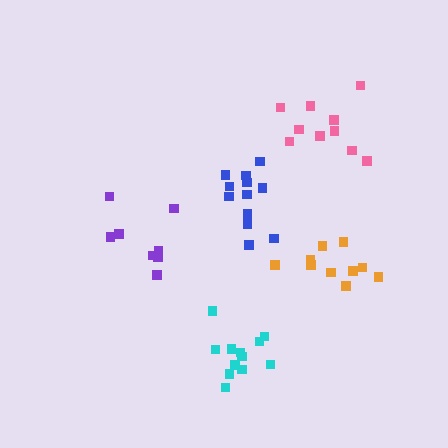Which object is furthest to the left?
The purple cluster is leftmost.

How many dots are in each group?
Group 1: 12 dots, Group 2: 10 dots, Group 3: 10 dots, Group 4: 8 dots, Group 5: 12 dots (52 total).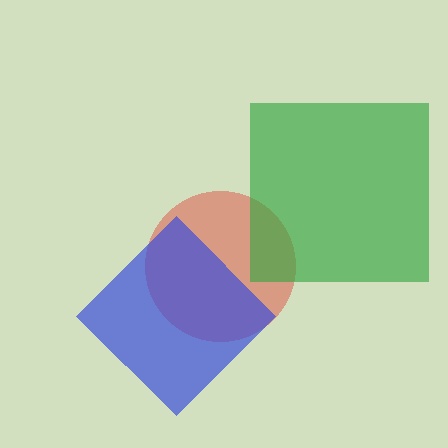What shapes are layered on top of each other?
The layered shapes are: a red circle, a blue diamond, a green square.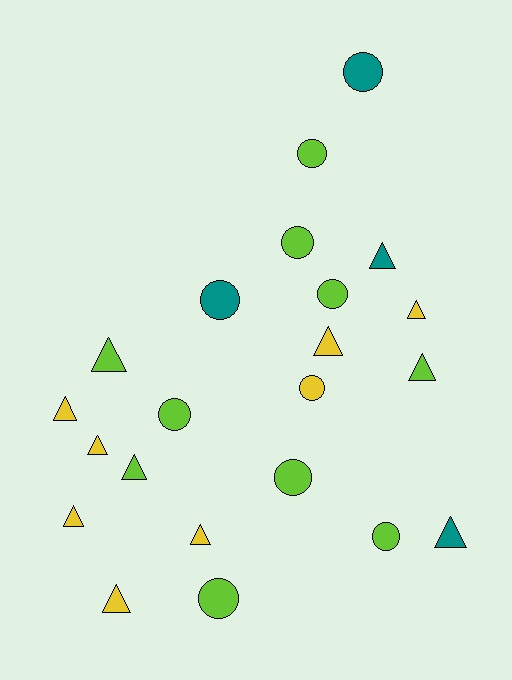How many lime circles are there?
There are 7 lime circles.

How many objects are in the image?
There are 22 objects.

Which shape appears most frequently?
Triangle, with 12 objects.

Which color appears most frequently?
Lime, with 10 objects.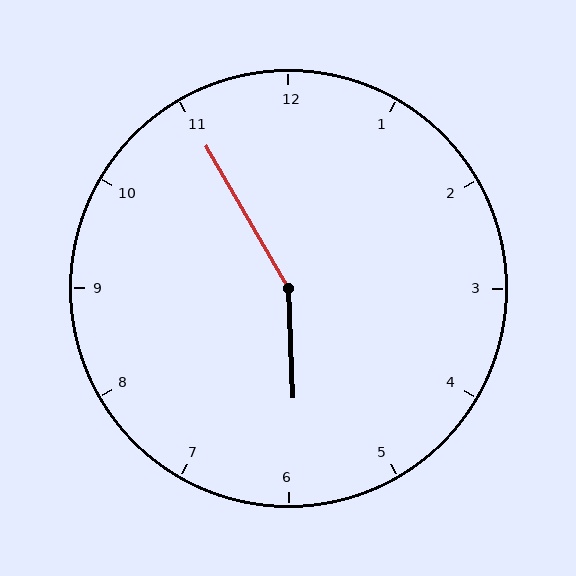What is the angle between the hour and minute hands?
Approximately 152 degrees.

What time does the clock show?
5:55.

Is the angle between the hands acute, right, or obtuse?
It is obtuse.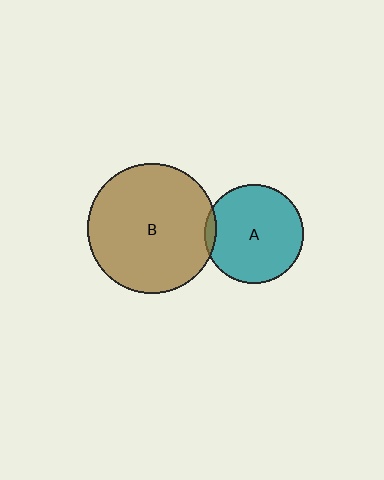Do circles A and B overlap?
Yes.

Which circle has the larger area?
Circle B (brown).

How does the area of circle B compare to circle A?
Approximately 1.7 times.